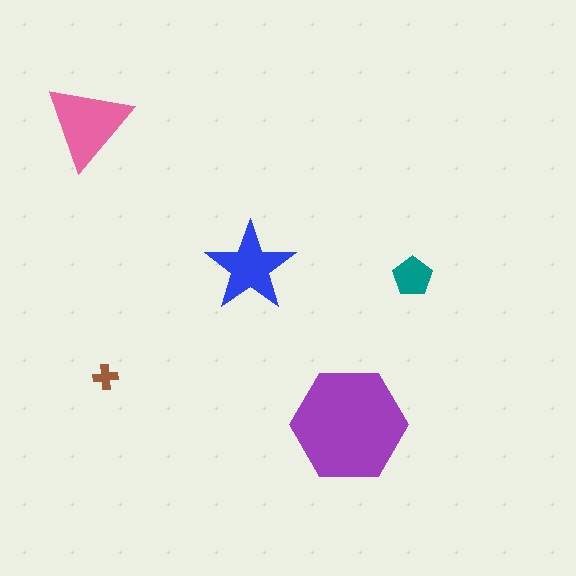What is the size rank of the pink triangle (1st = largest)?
2nd.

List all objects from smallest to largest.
The brown cross, the teal pentagon, the blue star, the pink triangle, the purple hexagon.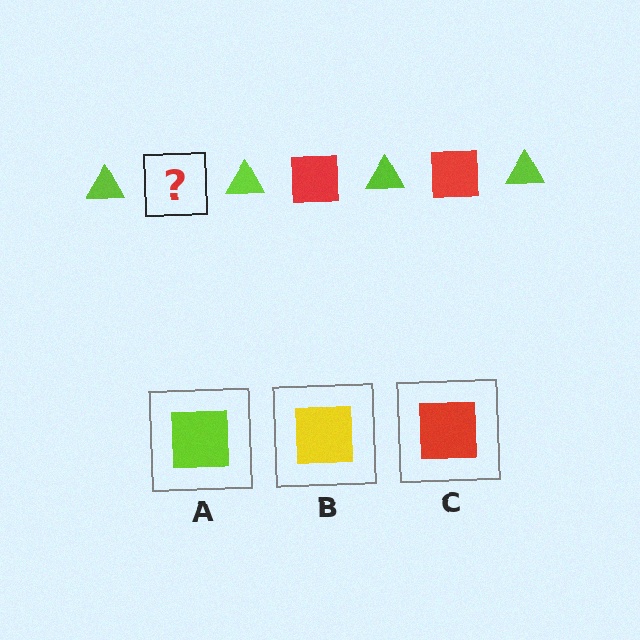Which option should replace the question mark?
Option C.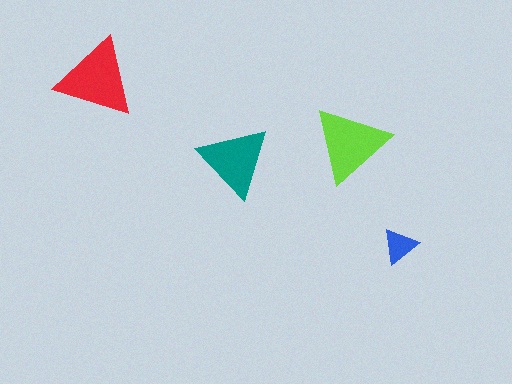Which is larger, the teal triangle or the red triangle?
The red one.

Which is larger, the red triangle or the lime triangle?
The red one.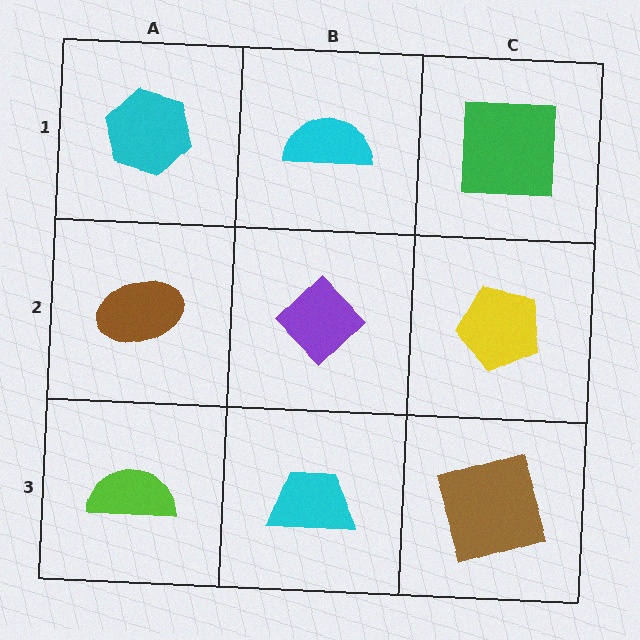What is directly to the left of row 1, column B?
A cyan hexagon.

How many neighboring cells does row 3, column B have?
3.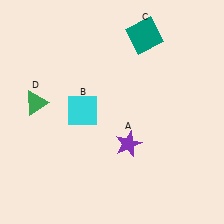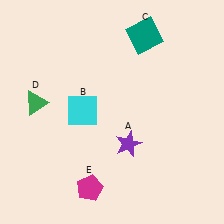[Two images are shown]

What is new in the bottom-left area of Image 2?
A magenta pentagon (E) was added in the bottom-left area of Image 2.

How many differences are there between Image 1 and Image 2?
There is 1 difference between the two images.